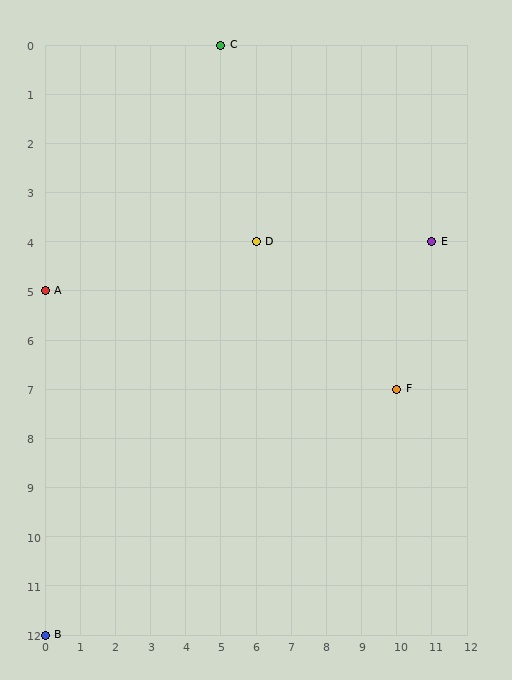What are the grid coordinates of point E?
Point E is at grid coordinates (11, 4).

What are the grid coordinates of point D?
Point D is at grid coordinates (6, 4).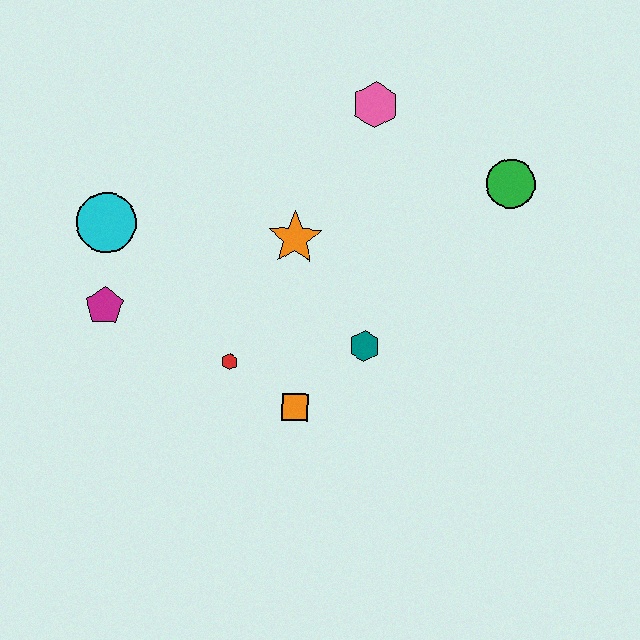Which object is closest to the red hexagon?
The orange square is closest to the red hexagon.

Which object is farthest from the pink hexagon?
The magenta pentagon is farthest from the pink hexagon.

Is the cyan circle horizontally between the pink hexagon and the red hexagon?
No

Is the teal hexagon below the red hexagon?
No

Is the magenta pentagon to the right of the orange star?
No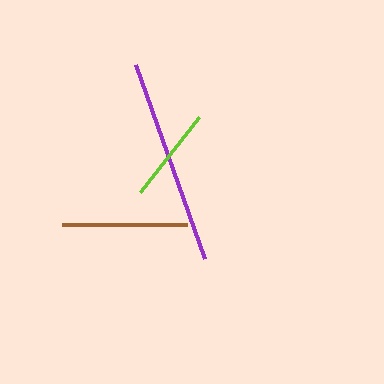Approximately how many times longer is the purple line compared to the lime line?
The purple line is approximately 2.2 times the length of the lime line.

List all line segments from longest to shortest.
From longest to shortest: purple, brown, lime.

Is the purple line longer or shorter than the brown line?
The purple line is longer than the brown line.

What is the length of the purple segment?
The purple segment is approximately 206 pixels long.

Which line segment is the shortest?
The lime line is the shortest at approximately 95 pixels.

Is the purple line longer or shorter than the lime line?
The purple line is longer than the lime line.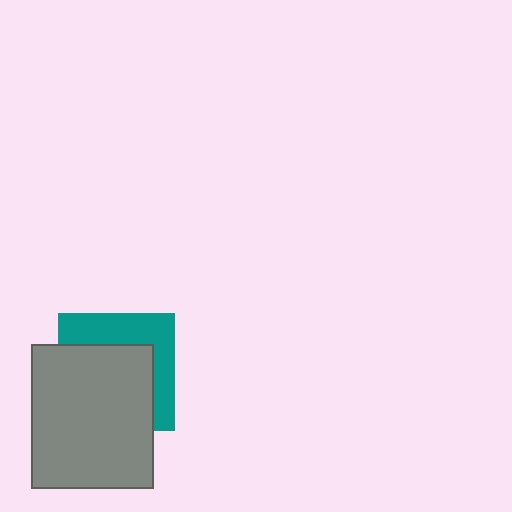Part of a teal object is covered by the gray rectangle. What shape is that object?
It is a square.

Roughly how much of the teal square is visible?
A small part of it is visible (roughly 39%).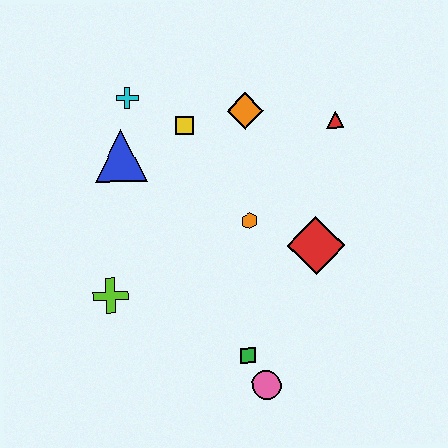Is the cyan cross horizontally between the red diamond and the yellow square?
No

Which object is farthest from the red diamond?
The cyan cross is farthest from the red diamond.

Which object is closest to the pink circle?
The green square is closest to the pink circle.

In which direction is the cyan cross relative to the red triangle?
The cyan cross is to the left of the red triangle.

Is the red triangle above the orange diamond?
No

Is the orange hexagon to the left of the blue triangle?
No